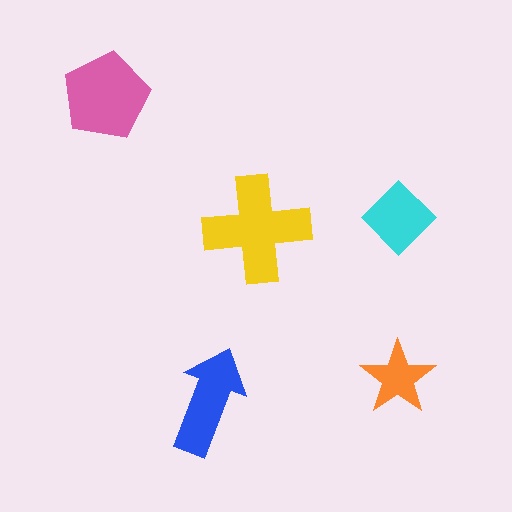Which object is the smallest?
The orange star.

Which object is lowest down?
The blue arrow is bottommost.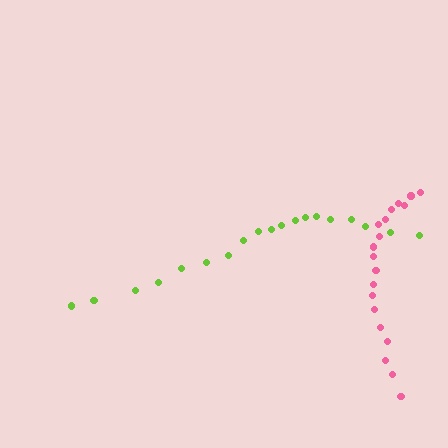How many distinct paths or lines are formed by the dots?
There are 2 distinct paths.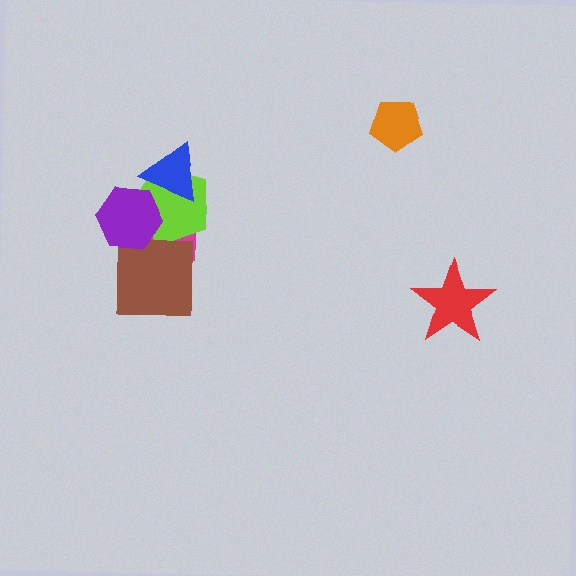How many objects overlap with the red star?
0 objects overlap with the red star.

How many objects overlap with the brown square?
1 object overlaps with the brown square.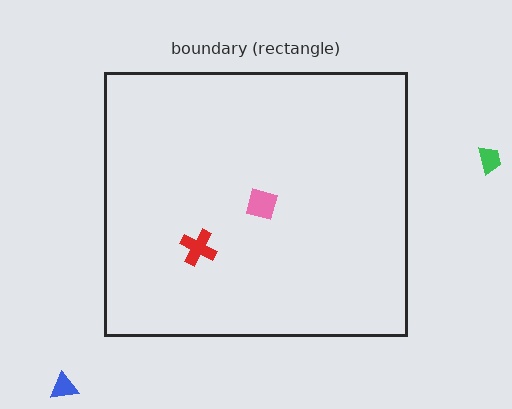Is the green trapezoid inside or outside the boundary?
Outside.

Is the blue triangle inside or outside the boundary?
Outside.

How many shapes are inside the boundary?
2 inside, 2 outside.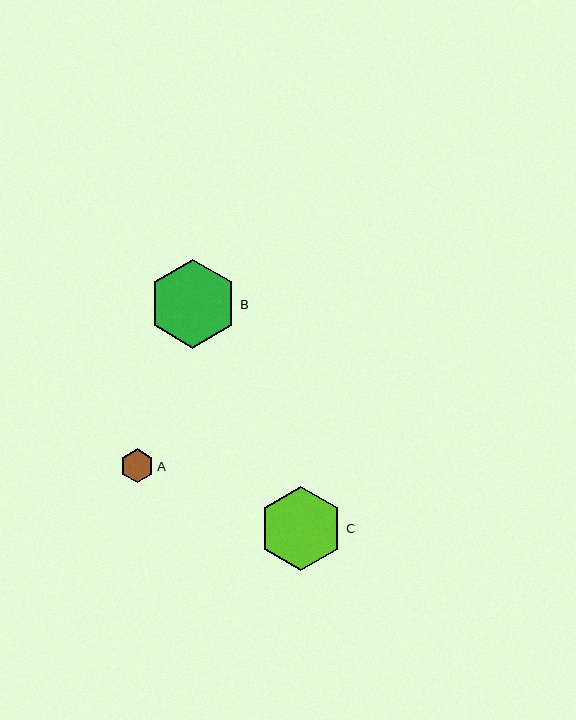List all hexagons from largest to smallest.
From largest to smallest: B, C, A.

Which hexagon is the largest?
Hexagon B is the largest with a size of approximately 89 pixels.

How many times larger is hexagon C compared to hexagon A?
Hexagon C is approximately 2.5 times the size of hexagon A.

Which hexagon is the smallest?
Hexagon A is the smallest with a size of approximately 34 pixels.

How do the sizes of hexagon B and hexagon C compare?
Hexagon B and hexagon C are approximately the same size.